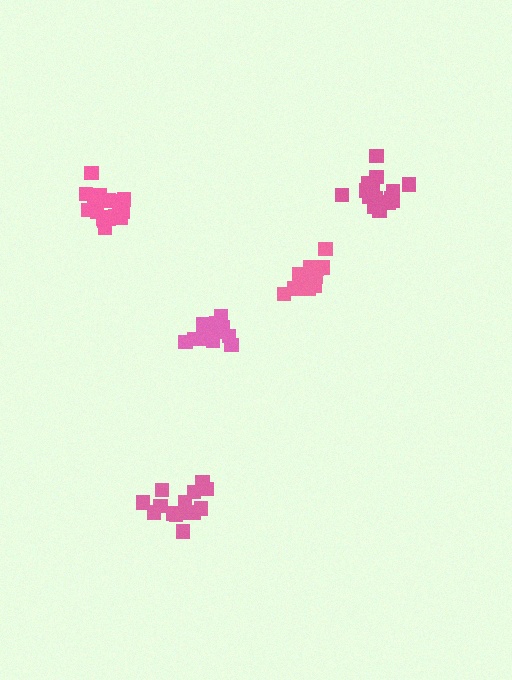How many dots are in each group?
Group 1: 16 dots, Group 2: 16 dots, Group 3: 13 dots, Group 4: 19 dots, Group 5: 16 dots (80 total).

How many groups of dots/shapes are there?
There are 5 groups.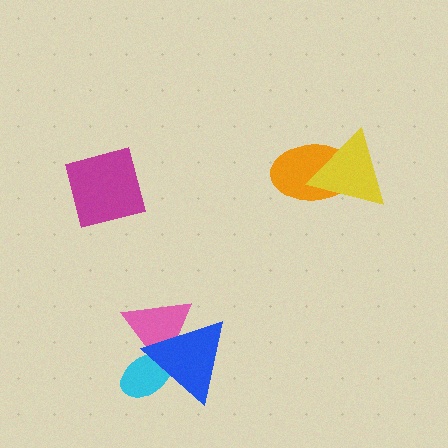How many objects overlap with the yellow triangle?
1 object overlaps with the yellow triangle.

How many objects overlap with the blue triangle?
2 objects overlap with the blue triangle.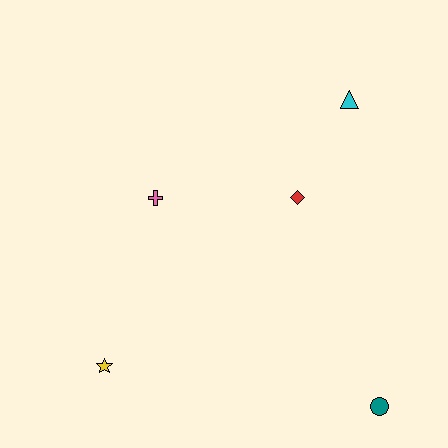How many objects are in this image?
There are 5 objects.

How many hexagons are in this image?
There are no hexagons.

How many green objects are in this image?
There are no green objects.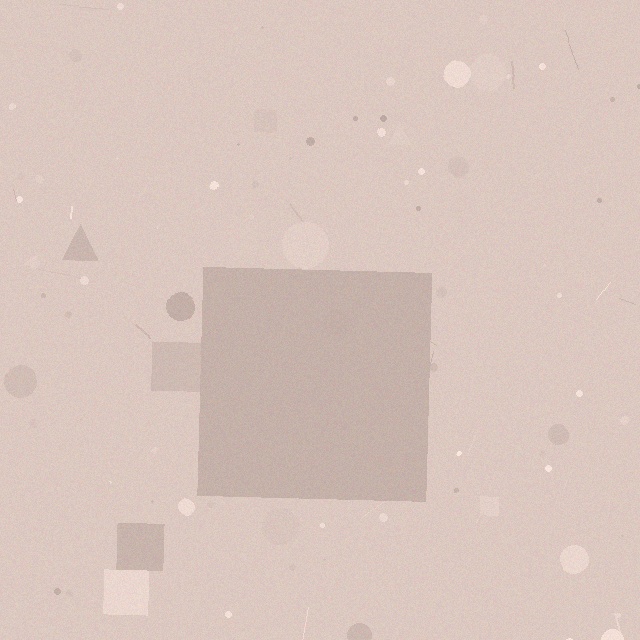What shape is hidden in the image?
A square is hidden in the image.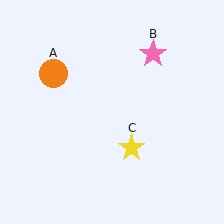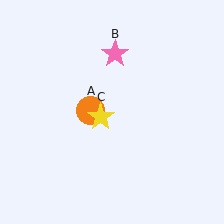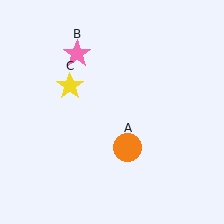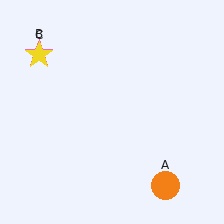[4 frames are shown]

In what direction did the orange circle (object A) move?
The orange circle (object A) moved down and to the right.